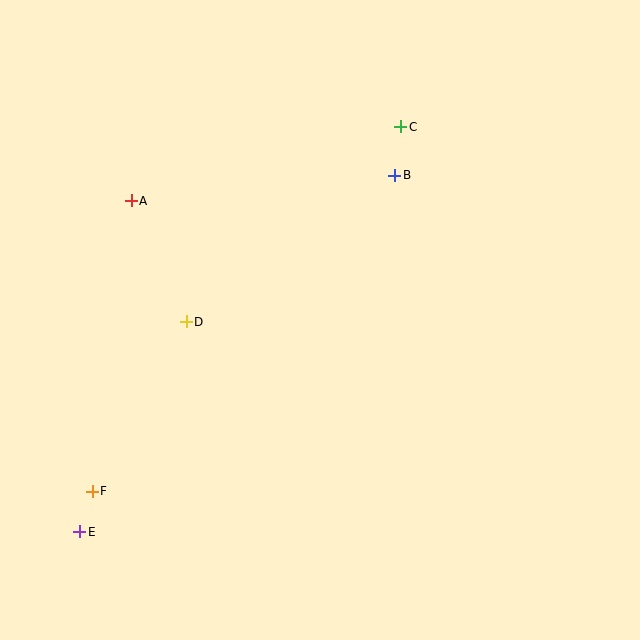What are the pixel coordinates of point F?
Point F is at (92, 491).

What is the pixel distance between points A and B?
The distance between A and B is 265 pixels.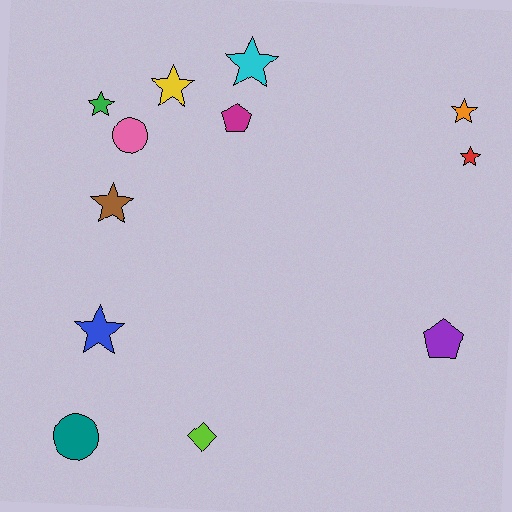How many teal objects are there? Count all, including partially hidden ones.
There is 1 teal object.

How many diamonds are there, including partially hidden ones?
There is 1 diamond.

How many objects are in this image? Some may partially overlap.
There are 12 objects.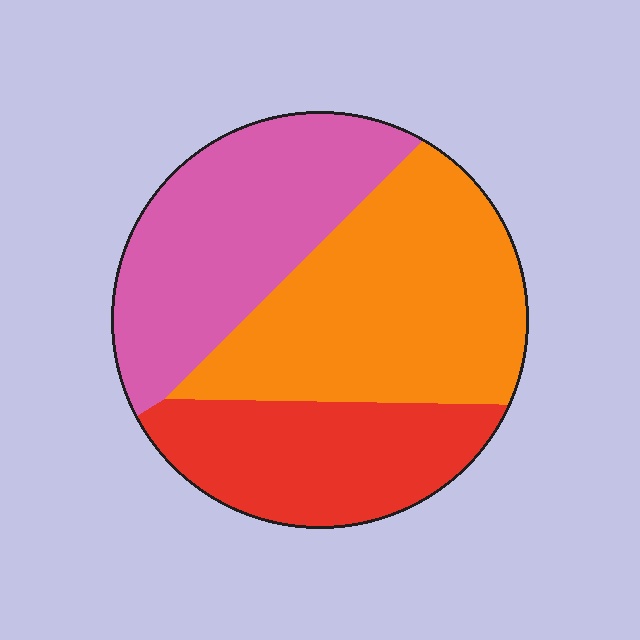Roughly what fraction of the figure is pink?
Pink takes up about one third (1/3) of the figure.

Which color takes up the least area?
Red, at roughly 25%.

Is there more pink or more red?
Pink.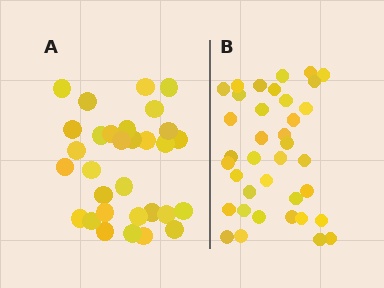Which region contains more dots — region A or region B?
Region B (the right region) has more dots.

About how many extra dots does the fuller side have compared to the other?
Region B has about 6 more dots than region A.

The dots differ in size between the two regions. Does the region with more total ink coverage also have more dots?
No. Region A has more total ink coverage because its dots are larger, but region B actually contains more individual dots. Total area can be misleading — the number of items is what matters here.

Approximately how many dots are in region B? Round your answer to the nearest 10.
About 40 dots. (The exact count is 37, which rounds to 40.)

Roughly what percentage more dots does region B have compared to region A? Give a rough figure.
About 20% more.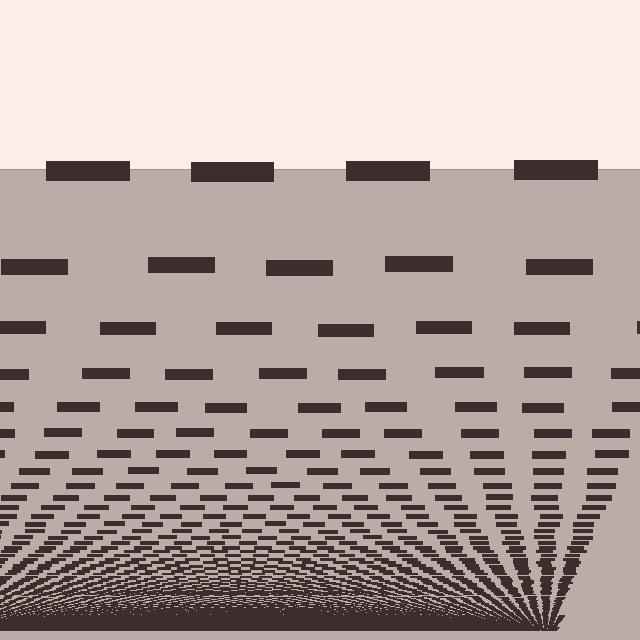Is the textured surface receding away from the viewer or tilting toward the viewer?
The surface appears to tilt toward the viewer. Texture elements get larger and sparser toward the top.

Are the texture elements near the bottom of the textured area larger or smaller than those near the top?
Smaller. The gradient is inverted — elements near the bottom are smaller and denser.